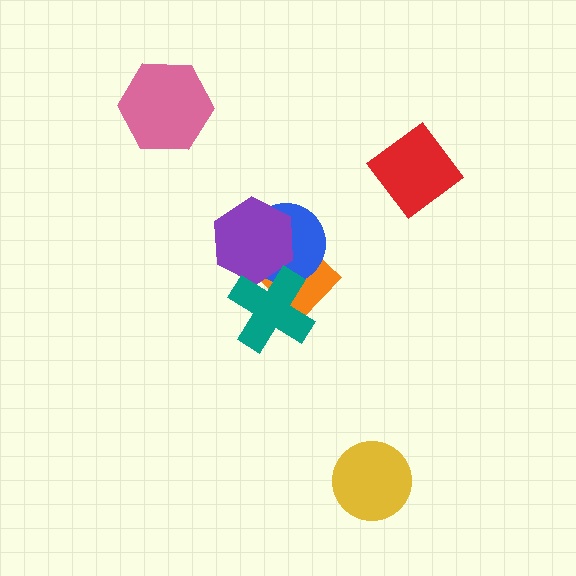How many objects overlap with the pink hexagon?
0 objects overlap with the pink hexagon.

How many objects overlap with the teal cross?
3 objects overlap with the teal cross.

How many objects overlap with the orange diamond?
3 objects overlap with the orange diamond.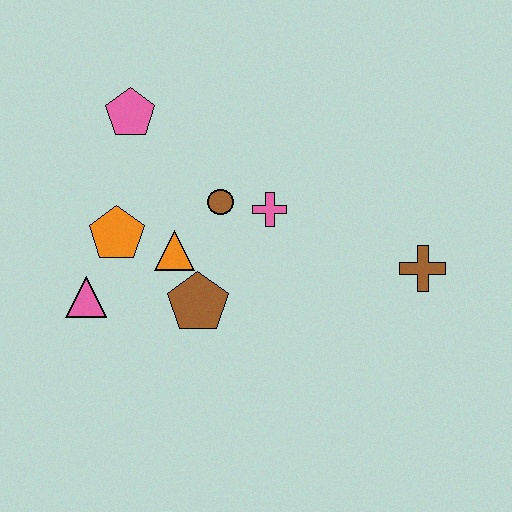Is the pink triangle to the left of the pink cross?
Yes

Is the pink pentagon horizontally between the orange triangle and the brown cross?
No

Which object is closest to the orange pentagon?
The orange triangle is closest to the orange pentagon.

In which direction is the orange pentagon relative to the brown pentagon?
The orange pentagon is to the left of the brown pentagon.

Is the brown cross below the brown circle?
Yes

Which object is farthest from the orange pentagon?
The brown cross is farthest from the orange pentagon.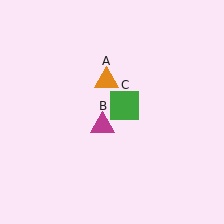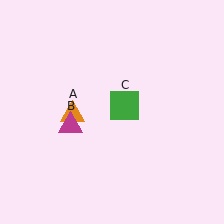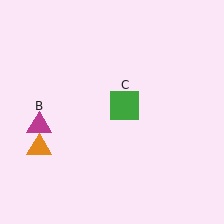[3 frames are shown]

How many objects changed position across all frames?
2 objects changed position: orange triangle (object A), magenta triangle (object B).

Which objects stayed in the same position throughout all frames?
Green square (object C) remained stationary.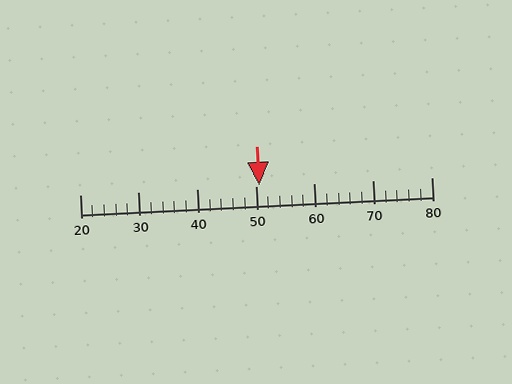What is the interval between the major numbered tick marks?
The major tick marks are spaced 10 units apart.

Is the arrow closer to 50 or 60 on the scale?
The arrow is closer to 50.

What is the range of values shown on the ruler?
The ruler shows values from 20 to 80.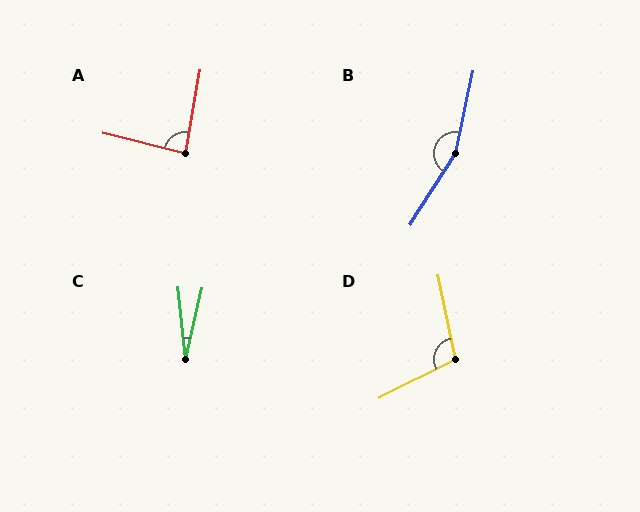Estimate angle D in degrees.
Approximately 105 degrees.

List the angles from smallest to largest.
C (19°), A (86°), D (105°), B (159°).